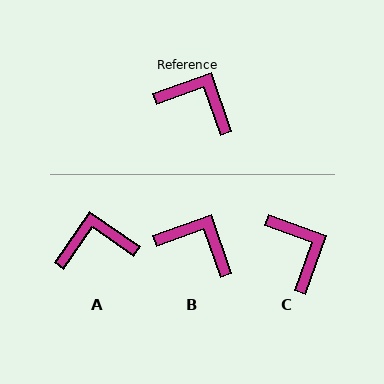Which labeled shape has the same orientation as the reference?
B.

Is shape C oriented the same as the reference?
No, it is off by about 39 degrees.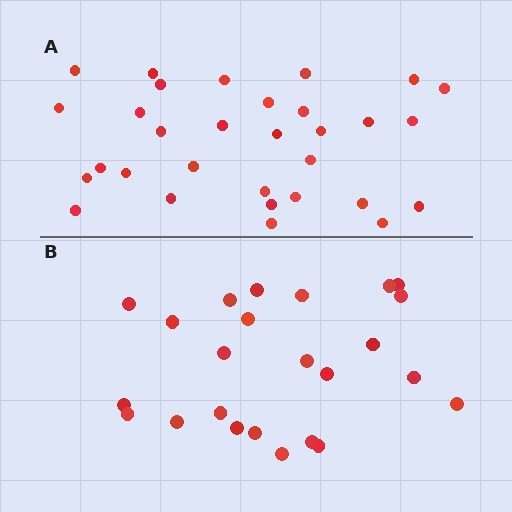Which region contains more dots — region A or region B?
Region A (the top region) has more dots.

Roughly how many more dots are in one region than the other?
Region A has roughly 8 or so more dots than region B.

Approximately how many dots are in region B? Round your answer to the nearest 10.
About 20 dots. (The exact count is 24, which rounds to 20.)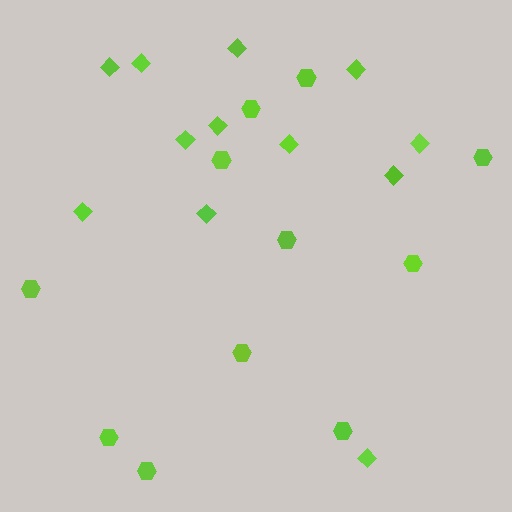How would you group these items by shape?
There are 2 groups: one group of hexagons (11) and one group of diamonds (12).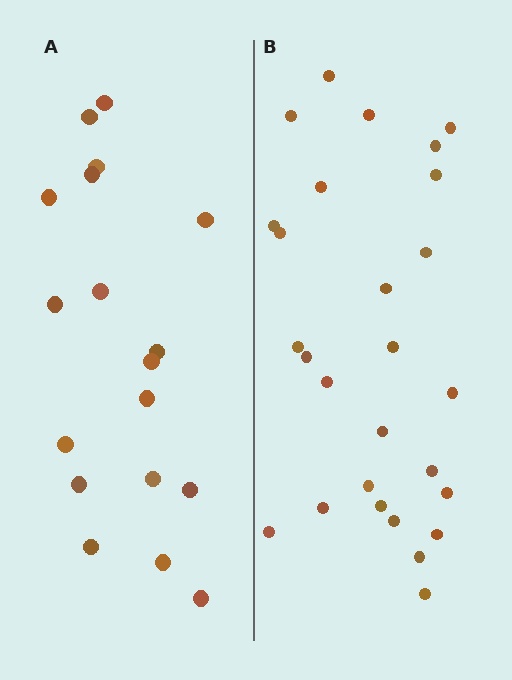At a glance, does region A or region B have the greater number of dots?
Region B (the right region) has more dots.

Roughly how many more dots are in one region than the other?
Region B has roughly 8 or so more dots than region A.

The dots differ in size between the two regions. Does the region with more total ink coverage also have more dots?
No. Region A has more total ink coverage because its dots are larger, but region B actually contains more individual dots. Total area can be misleading — the number of items is what matters here.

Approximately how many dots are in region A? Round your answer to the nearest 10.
About 20 dots. (The exact count is 18, which rounds to 20.)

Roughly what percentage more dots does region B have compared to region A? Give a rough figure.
About 50% more.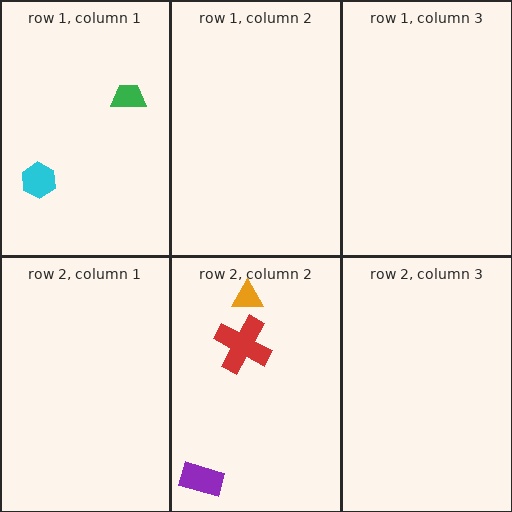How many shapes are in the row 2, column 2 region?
3.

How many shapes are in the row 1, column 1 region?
2.